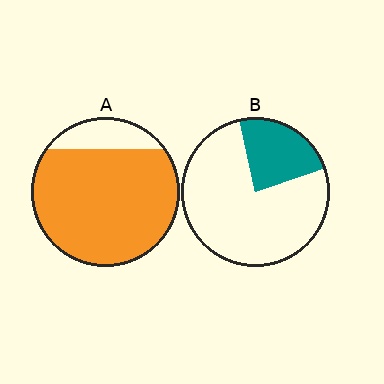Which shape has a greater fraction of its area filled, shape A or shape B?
Shape A.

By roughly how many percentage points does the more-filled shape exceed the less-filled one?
By roughly 60 percentage points (A over B).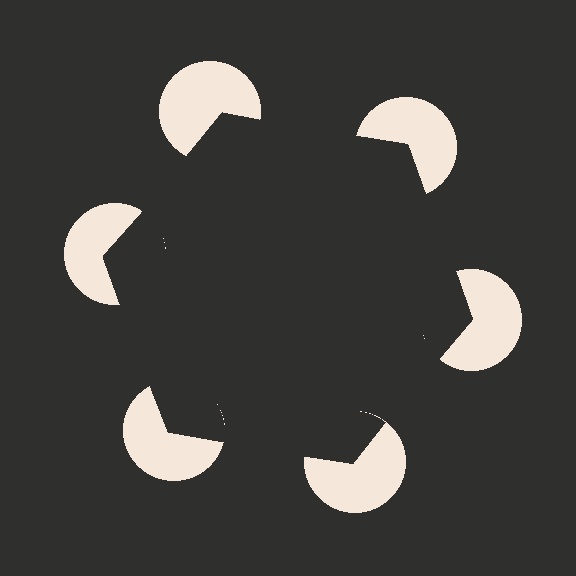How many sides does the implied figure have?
6 sides.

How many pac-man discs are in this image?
There are 6 — one at each vertex of the illusory hexagon.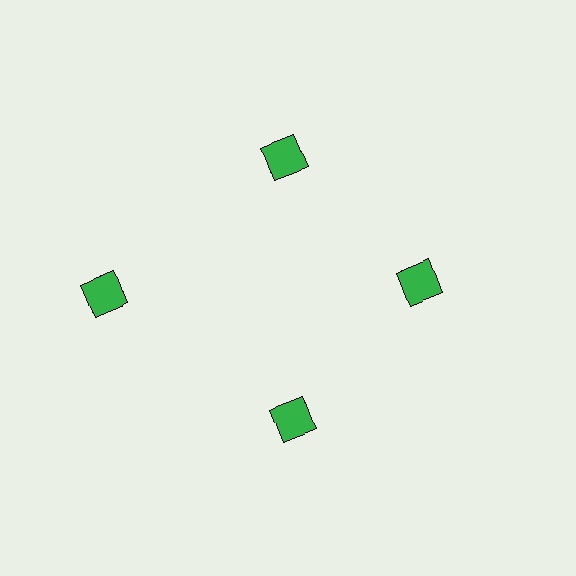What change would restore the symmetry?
The symmetry would be restored by moving it inward, back onto the ring so that all 4 squares sit at equal angles and equal distance from the center.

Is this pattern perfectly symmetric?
No. The 4 green squares are arranged in a ring, but one element near the 9 o'clock position is pushed outward from the center, breaking the 4-fold rotational symmetry.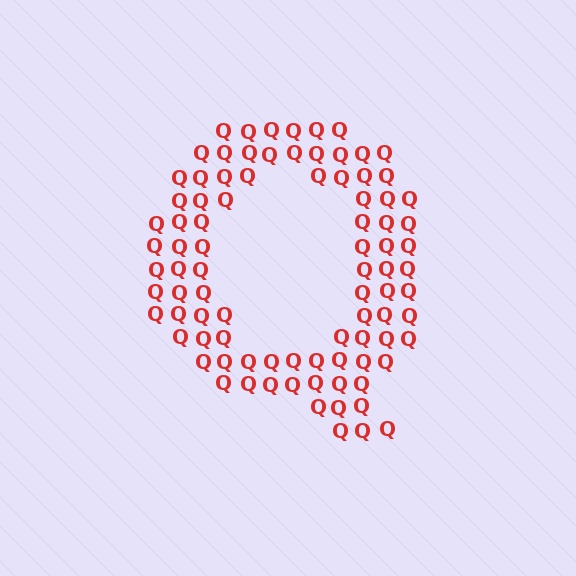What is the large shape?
The large shape is the letter Q.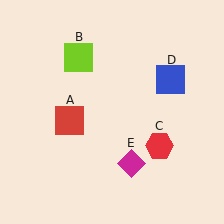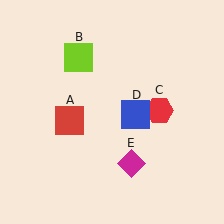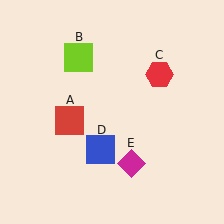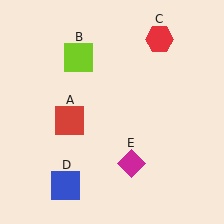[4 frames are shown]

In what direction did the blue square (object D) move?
The blue square (object D) moved down and to the left.